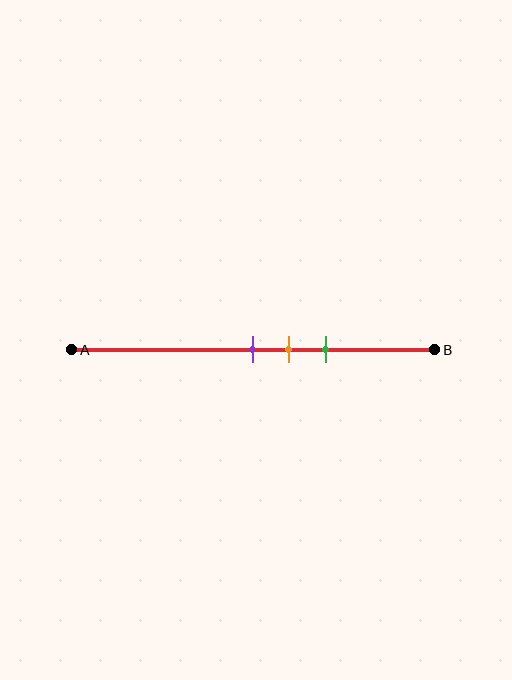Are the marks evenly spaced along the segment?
Yes, the marks are approximately evenly spaced.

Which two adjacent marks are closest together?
The purple and orange marks are the closest adjacent pair.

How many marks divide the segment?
There are 3 marks dividing the segment.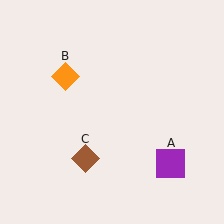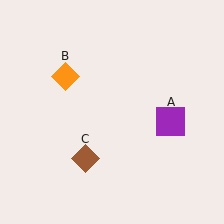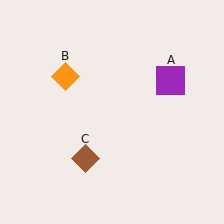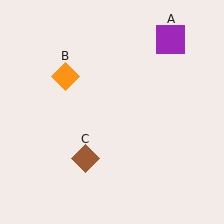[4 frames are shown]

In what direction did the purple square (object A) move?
The purple square (object A) moved up.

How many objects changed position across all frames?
1 object changed position: purple square (object A).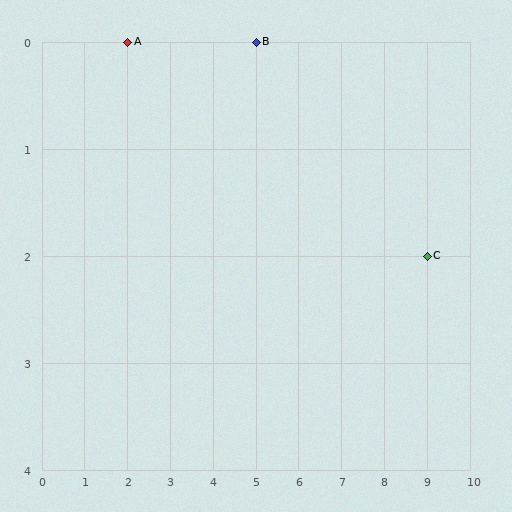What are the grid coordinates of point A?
Point A is at grid coordinates (2, 0).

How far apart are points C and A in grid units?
Points C and A are 7 columns and 2 rows apart (about 7.3 grid units diagonally).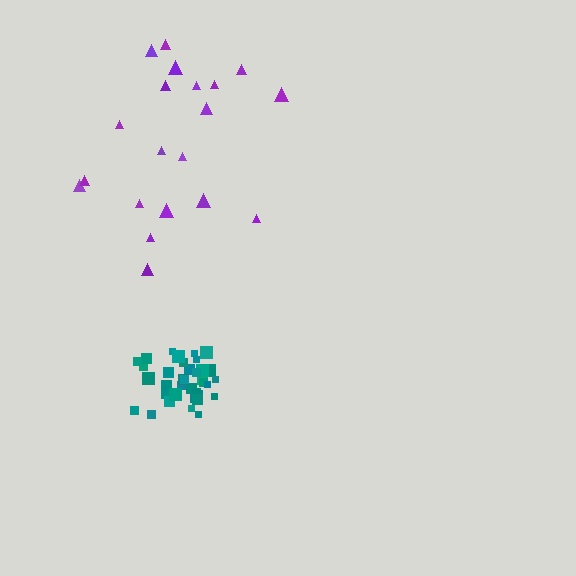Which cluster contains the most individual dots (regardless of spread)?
Teal (35).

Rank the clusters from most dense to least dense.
teal, purple.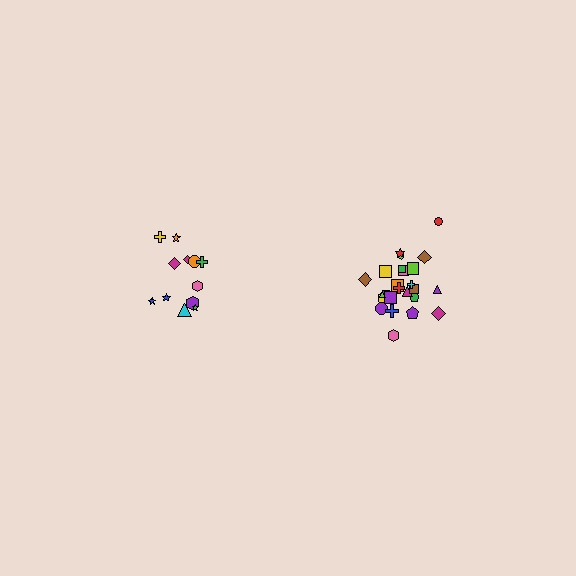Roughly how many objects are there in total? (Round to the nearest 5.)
Roughly 35 objects in total.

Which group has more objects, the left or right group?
The right group.